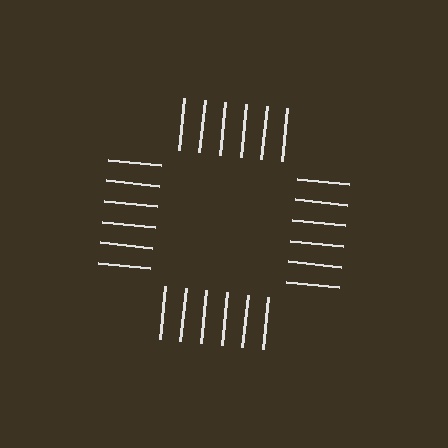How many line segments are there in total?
24 — 6 along each of the 4 edges.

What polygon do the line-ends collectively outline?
An illusory square — the line segments terminate on its edges but no continuous stroke is drawn.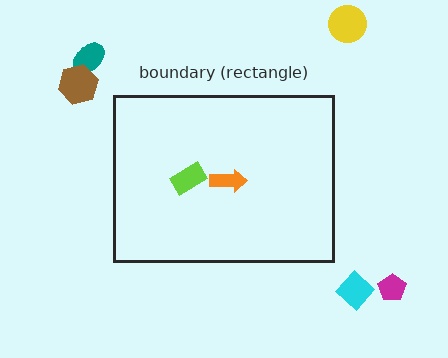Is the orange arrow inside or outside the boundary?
Inside.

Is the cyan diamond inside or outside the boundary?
Outside.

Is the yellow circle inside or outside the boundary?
Outside.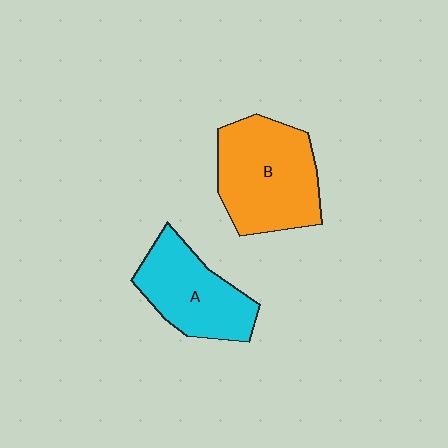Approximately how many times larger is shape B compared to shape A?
Approximately 1.3 times.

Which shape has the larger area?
Shape B (orange).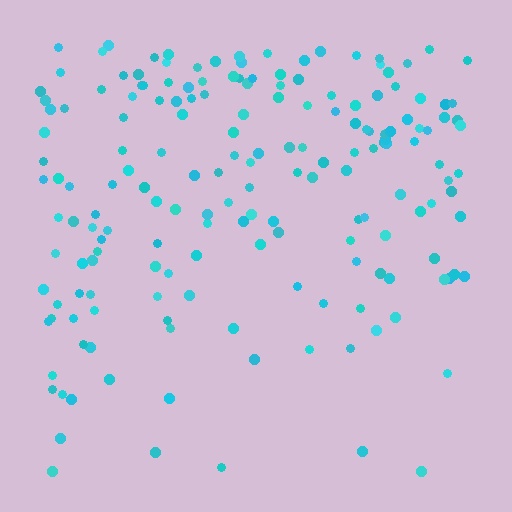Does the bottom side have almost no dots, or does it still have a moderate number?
Still a moderate number, just noticeably fewer than the top.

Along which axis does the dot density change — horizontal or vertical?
Vertical.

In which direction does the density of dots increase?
From bottom to top, with the top side densest.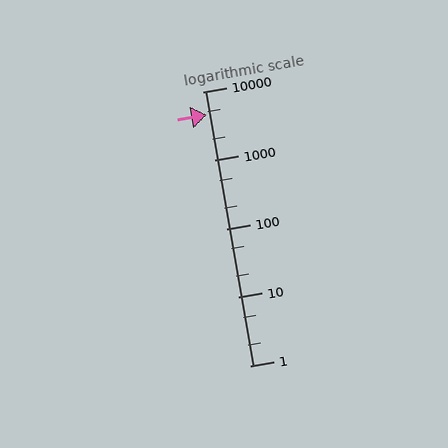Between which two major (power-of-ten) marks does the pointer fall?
The pointer is between 1000 and 10000.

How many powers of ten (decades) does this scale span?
The scale spans 4 decades, from 1 to 10000.